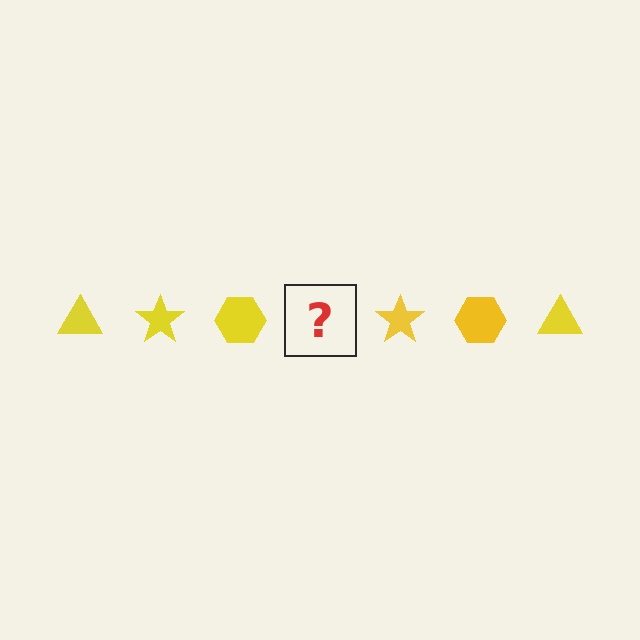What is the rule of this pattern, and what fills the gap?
The rule is that the pattern cycles through triangle, star, hexagon shapes in yellow. The gap should be filled with a yellow triangle.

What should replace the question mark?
The question mark should be replaced with a yellow triangle.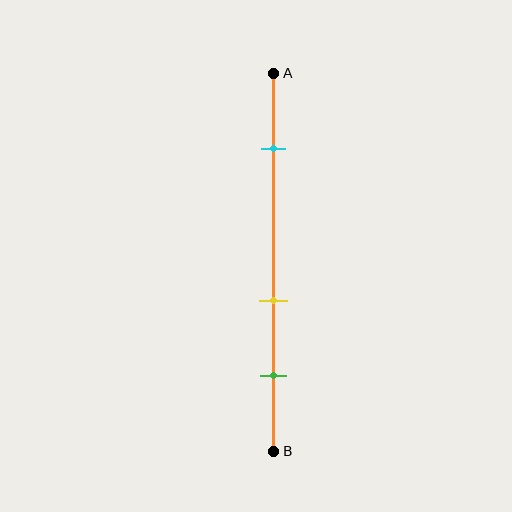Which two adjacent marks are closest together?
The yellow and green marks are the closest adjacent pair.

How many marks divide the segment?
There are 3 marks dividing the segment.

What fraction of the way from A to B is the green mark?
The green mark is approximately 80% (0.8) of the way from A to B.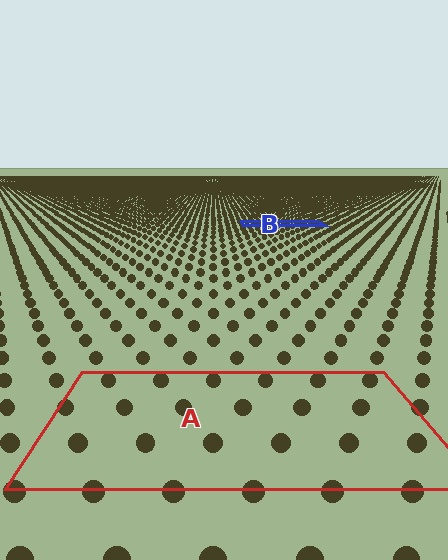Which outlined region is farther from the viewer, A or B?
Region B is farther from the viewer — the texture elements inside it appear smaller and more densely packed.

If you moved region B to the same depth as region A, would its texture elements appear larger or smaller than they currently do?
They would appear larger. At a closer depth, the same texture elements are projected at a bigger on-screen size.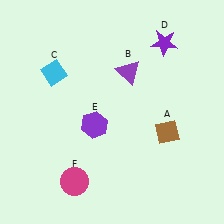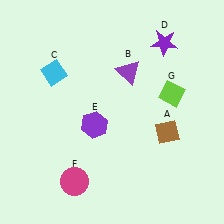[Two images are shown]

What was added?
A lime diamond (G) was added in Image 2.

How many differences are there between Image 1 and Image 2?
There is 1 difference between the two images.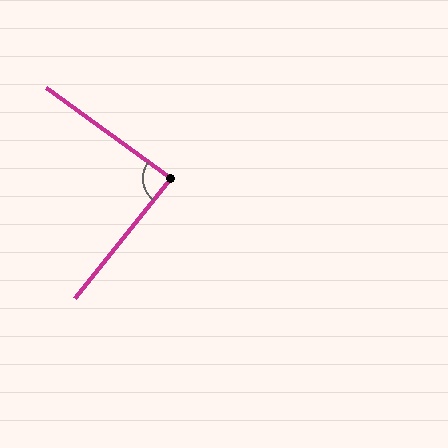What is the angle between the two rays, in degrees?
Approximately 87 degrees.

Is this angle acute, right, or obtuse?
It is approximately a right angle.